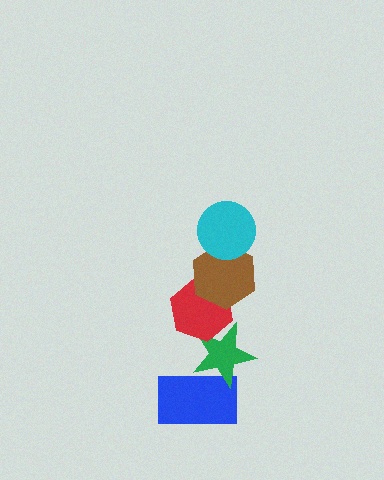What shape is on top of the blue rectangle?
The green star is on top of the blue rectangle.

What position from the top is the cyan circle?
The cyan circle is 1st from the top.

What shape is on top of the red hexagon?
The brown hexagon is on top of the red hexagon.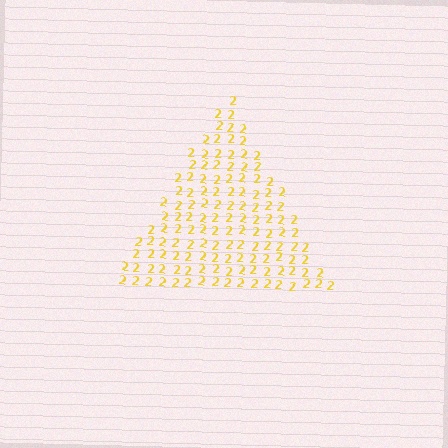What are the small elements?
The small elements are digit 2's.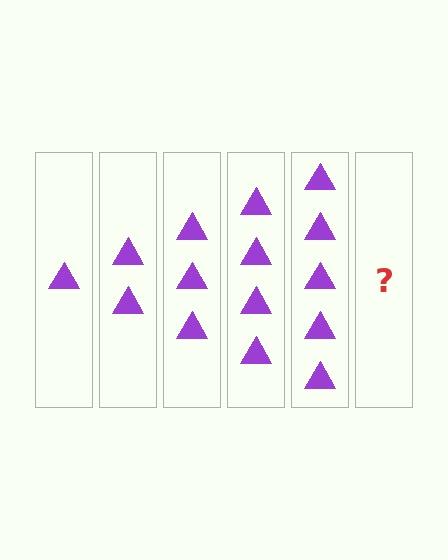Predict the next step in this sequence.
The next step is 6 triangles.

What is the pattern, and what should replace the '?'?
The pattern is that each step adds one more triangle. The '?' should be 6 triangles.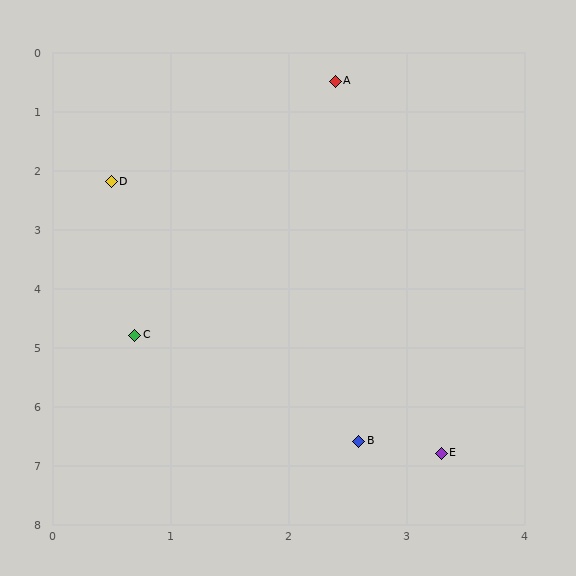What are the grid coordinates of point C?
Point C is at approximately (0.7, 4.8).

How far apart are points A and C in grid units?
Points A and C are about 4.6 grid units apart.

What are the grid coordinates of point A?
Point A is at approximately (2.4, 0.5).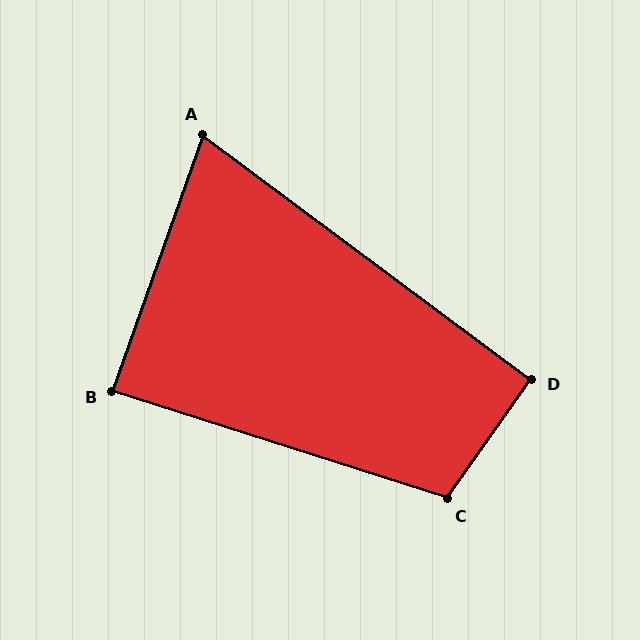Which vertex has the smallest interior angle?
A, at approximately 73 degrees.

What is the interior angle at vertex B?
Approximately 88 degrees (approximately right).